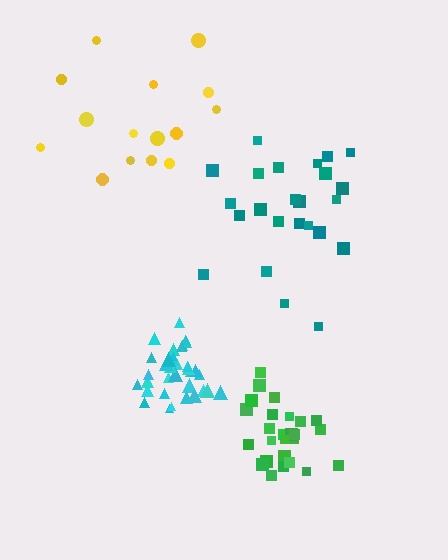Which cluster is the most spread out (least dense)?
Yellow.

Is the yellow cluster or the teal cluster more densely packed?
Teal.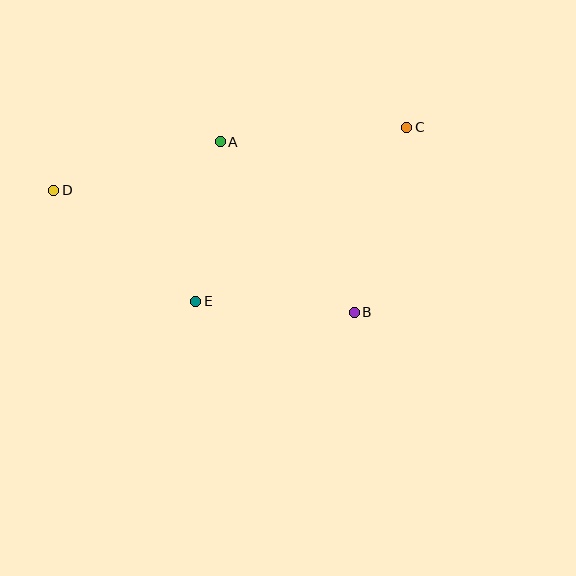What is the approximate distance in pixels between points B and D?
The distance between B and D is approximately 324 pixels.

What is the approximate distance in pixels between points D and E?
The distance between D and E is approximately 180 pixels.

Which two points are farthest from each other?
Points C and D are farthest from each other.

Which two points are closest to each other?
Points B and E are closest to each other.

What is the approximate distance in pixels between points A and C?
The distance between A and C is approximately 187 pixels.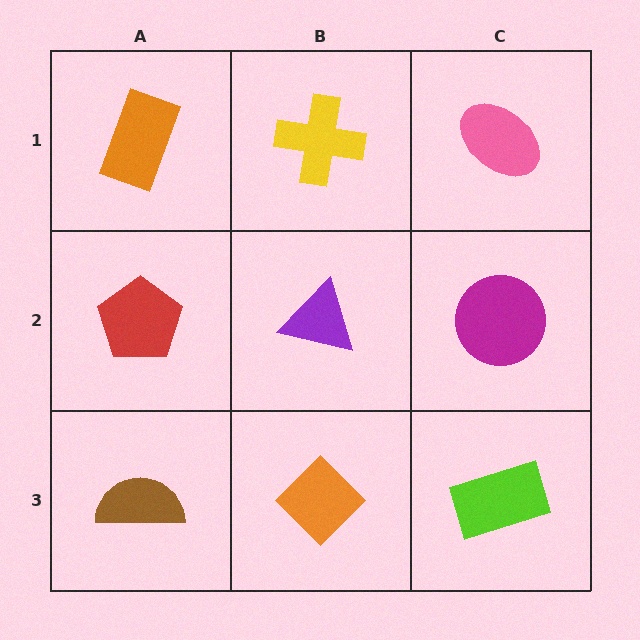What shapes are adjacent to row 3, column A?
A red pentagon (row 2, column A), an orange diamond (row 3, column B).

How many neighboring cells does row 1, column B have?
3.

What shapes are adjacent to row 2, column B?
A yellow cross (row 1, column B), an orange diamond (row 3, column B), a red pentagon (row 2, column A), a magenta circle (row 2, column C).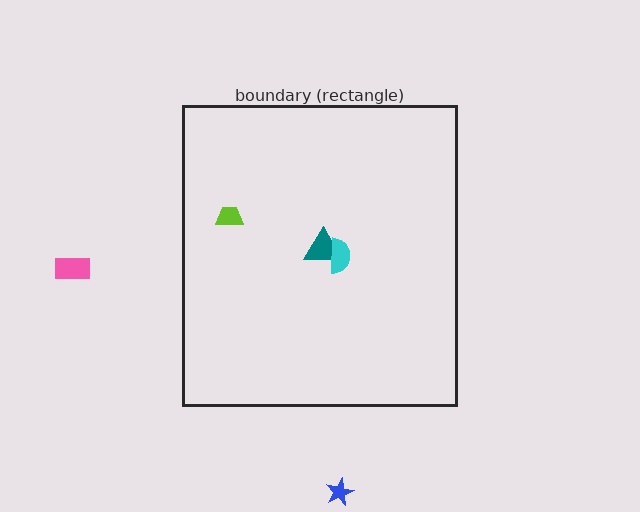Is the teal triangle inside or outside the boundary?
Inside.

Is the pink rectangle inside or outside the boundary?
Outside.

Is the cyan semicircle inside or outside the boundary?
Inside.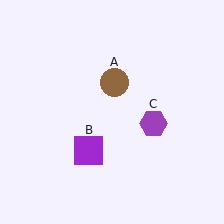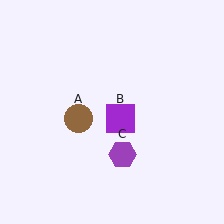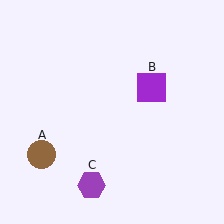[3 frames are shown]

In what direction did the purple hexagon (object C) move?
The purple hexagon (object C) moved down and to the left.